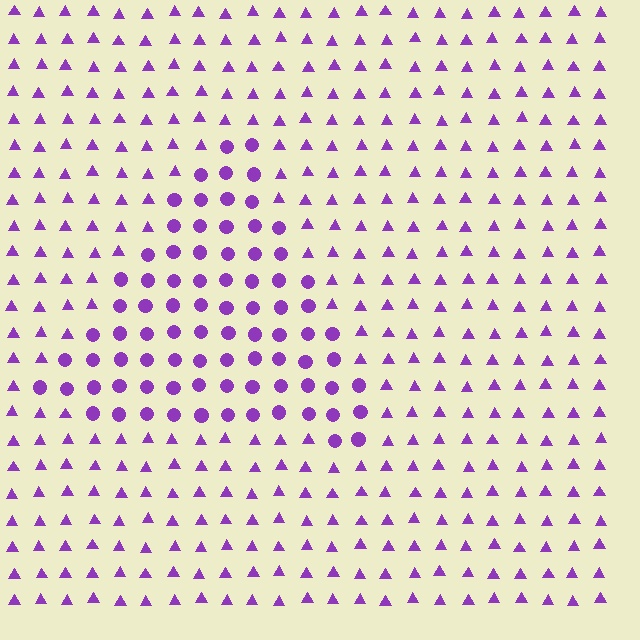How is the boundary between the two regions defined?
The boundary is defined by a change in element shape: circles inside vs. triangles outside. All elements share the same color and spacing.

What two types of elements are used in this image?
The image uses circles inside the triangle region and triangles outside it.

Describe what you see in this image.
The image is filled with small purple elements arranged in a uniform grid. A triangle-shaped region contains circles, while the surrounding area contains triangles. The boundary is defined purely by the change in element shape.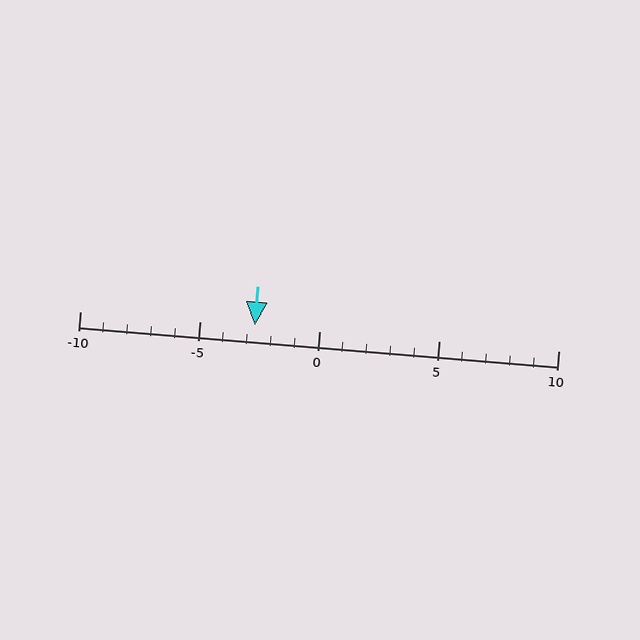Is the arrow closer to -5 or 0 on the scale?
The arrow is closer to -5.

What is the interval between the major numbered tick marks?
The major tick marks are spaced 5 units apart.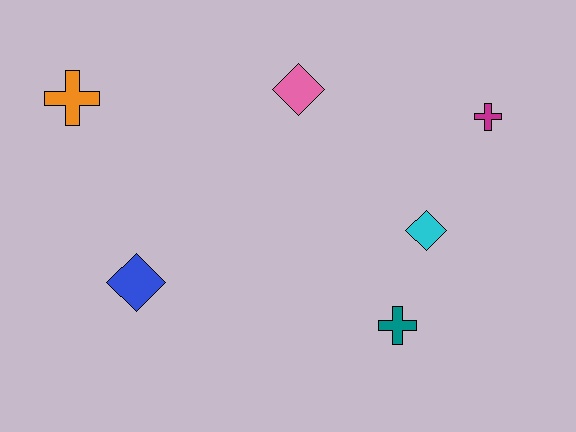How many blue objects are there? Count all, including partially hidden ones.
There is 1 blue object.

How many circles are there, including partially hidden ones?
There are no circles.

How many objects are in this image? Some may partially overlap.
There are 6 objects.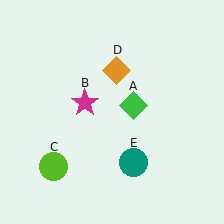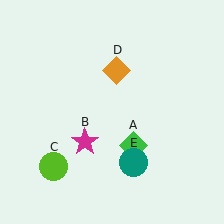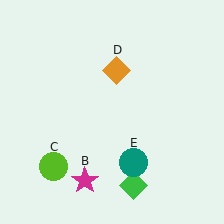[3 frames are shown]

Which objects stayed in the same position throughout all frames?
Lime circle (object C) and orange diamond (object D) and teal circle (object E) remained stationary.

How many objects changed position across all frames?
2 objects changed position: green diamond (object A), magenta star (object B).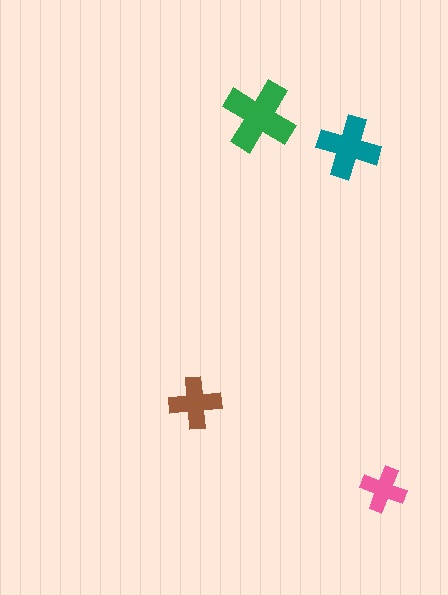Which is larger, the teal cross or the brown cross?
The teal one.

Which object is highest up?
The green cross is topmost.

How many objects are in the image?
There are 4 objects in the image.